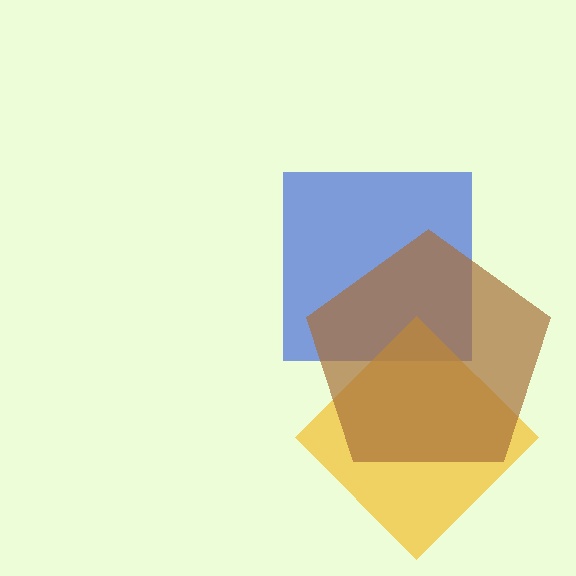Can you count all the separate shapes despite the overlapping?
Yes, there are 3 separate shapes.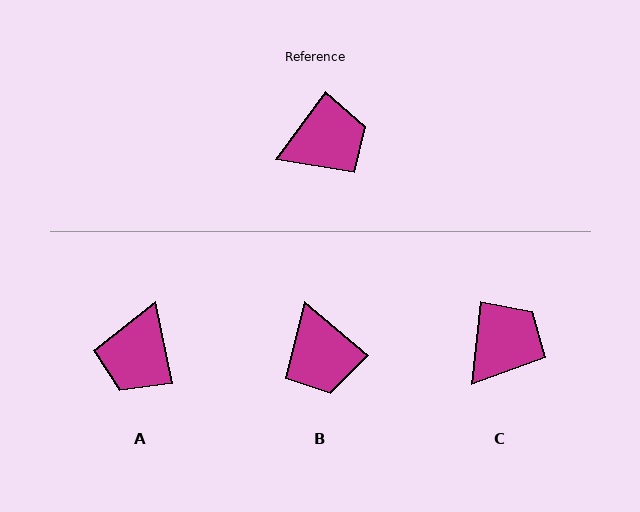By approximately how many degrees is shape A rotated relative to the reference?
Approximately 132 degrees clockwise.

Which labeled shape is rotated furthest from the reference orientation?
A, about 132 degrees away.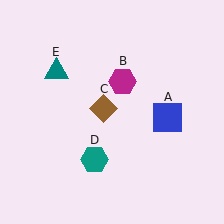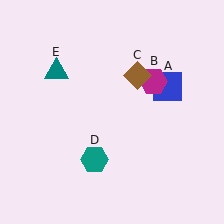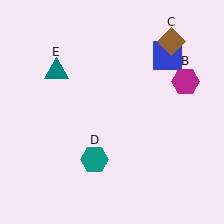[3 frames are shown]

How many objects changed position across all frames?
3 objects changed position: blue square (object A), magenta hexagon (object B), brown diamond (object C).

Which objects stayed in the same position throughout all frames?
Teal hexagon (object D) and teal triangle (object E) remained stationary.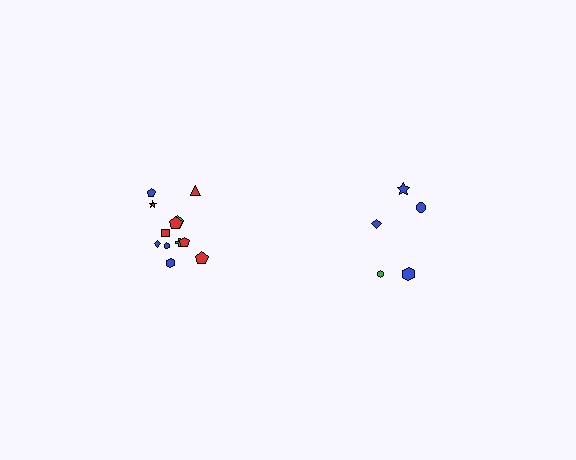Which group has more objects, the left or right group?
The left group.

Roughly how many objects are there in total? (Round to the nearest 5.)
Roughly 15 objects in total.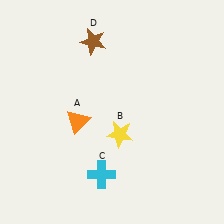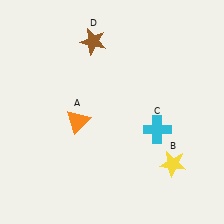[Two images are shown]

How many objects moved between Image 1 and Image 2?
2 objects moved between the two images.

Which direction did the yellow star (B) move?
The yellow star (B) moved right.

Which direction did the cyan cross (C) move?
The cyan cross (C) moved right.